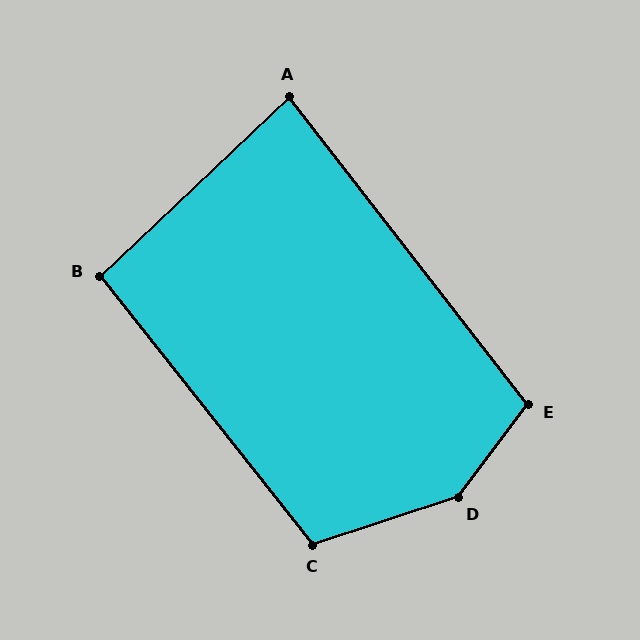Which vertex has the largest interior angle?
D, at approximately 145 degrees.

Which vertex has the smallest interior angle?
A, at approximately 85 degrees.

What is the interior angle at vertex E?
Approximately 105 degrees (obtuse).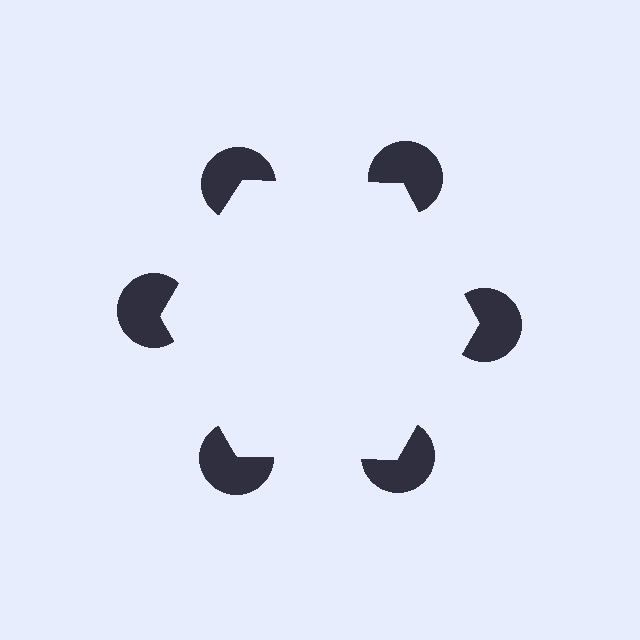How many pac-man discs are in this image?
There are 6 — one at each vertex of the illusory hexagon.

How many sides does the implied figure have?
6 sides.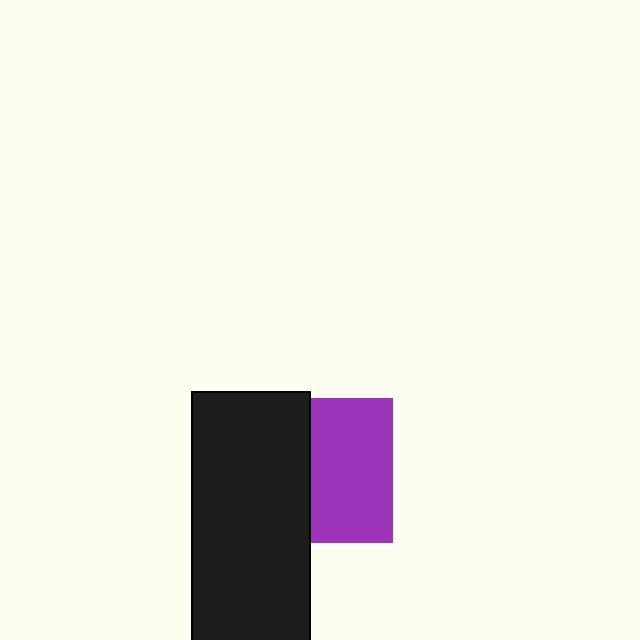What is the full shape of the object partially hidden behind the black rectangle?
The partially hidden object is a purple square.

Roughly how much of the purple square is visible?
About half of it is visible (roughly 56%).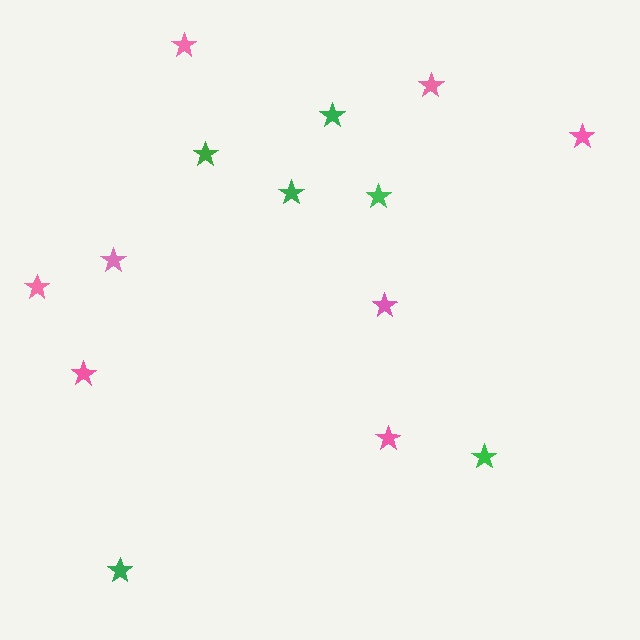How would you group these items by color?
There are 2 groups: one group of green stars (6) and one group of pink stars (8).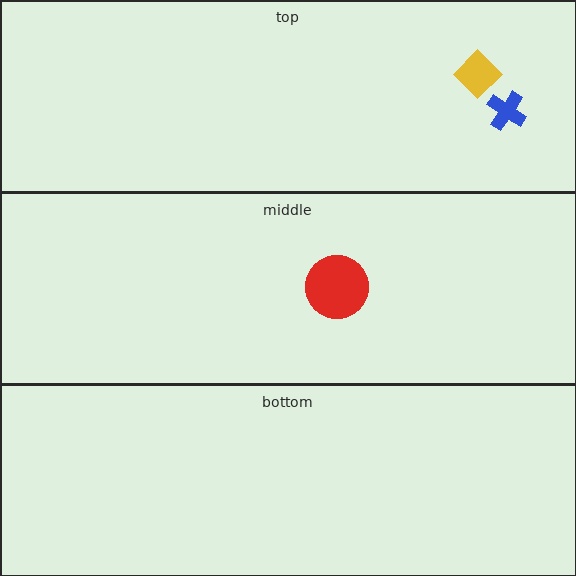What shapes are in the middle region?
The red circle.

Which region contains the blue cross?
The top region.